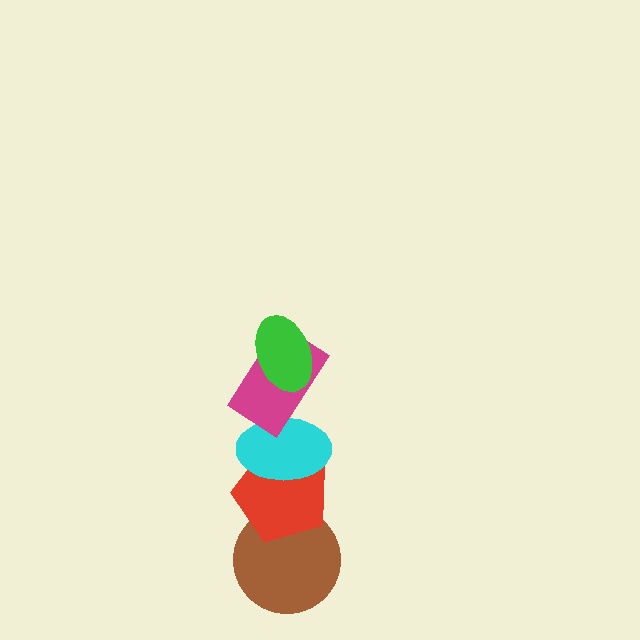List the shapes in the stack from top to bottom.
From top to bottom: the green ellipse, the magenta rectangle, the cyan ellipse, the red pentagon, the brown circle.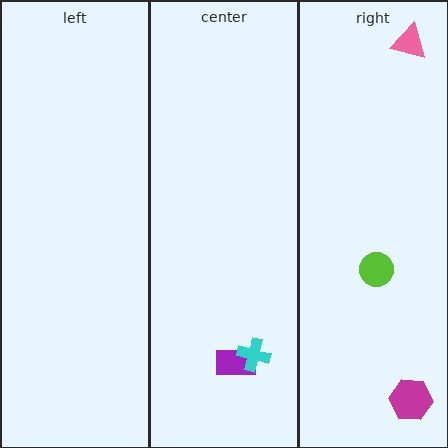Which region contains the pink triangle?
The right region.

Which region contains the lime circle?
The right region.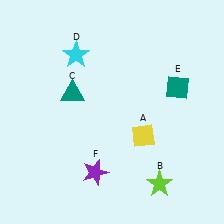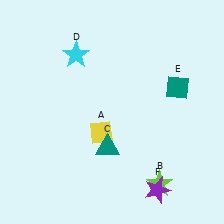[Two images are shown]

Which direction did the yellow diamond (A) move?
The yellow diamond (A) moved left.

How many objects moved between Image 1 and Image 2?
3 objects moved between the two images.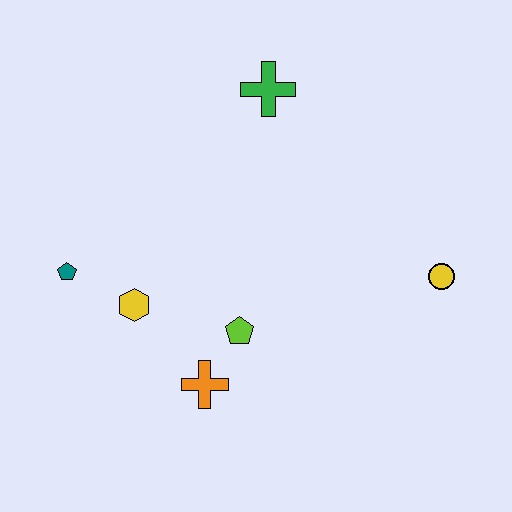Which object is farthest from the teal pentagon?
The yellow circle is farthest from the teal pentagon.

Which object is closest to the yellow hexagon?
The teal pentagon is closest to the yellow hexagon.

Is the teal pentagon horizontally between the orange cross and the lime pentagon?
No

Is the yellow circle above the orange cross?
Yes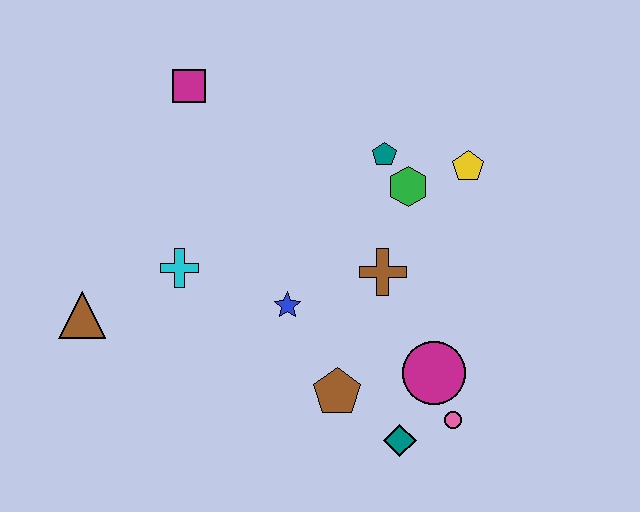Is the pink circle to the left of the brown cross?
No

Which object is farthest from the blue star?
The magenta square is farthest from the blue star.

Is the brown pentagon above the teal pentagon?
No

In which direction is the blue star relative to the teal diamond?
The blue star is above the teal diamond.